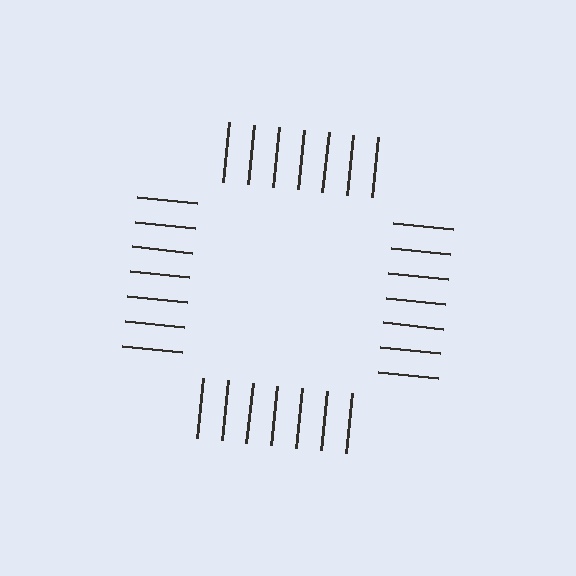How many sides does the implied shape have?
4 sides — the line-ends trace a square.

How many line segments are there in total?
28 — 7 along each of the 4 edges.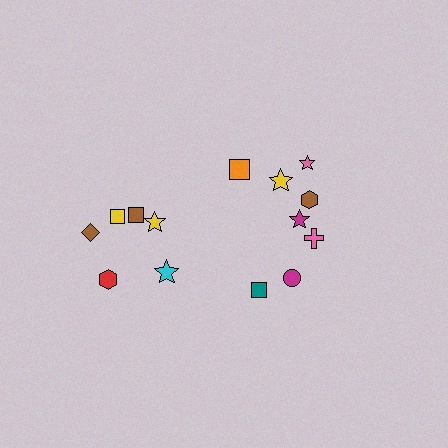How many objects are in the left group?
There are 6 objects.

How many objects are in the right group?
There are 8 objects.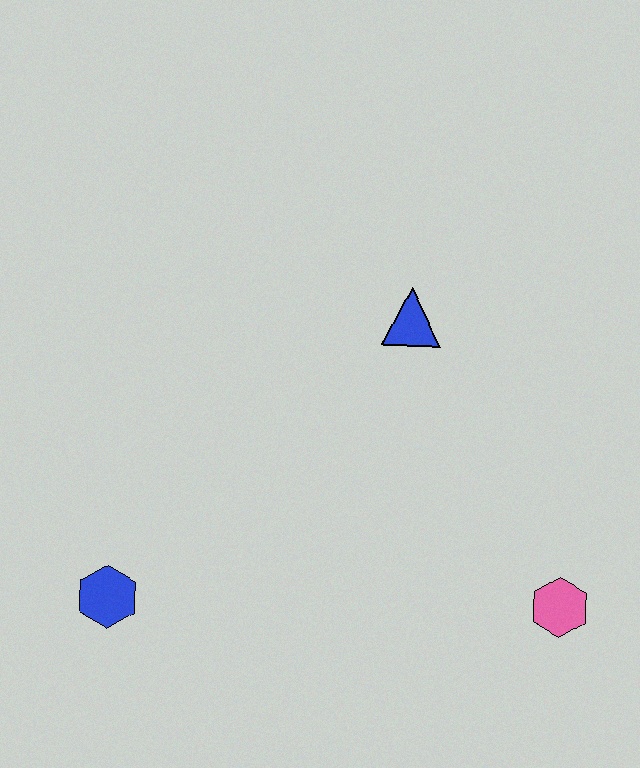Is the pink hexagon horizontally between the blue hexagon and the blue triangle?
No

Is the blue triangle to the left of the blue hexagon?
No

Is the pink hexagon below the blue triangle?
Yes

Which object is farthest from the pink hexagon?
The blue hexagon is farthest from the pink hexagon.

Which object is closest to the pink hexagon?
The blue triangle is closest to the pink hexagon.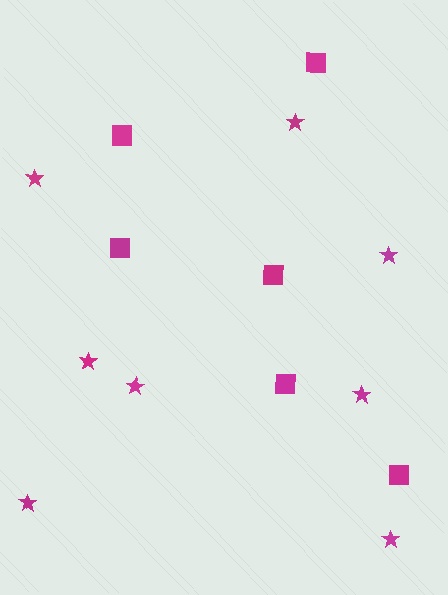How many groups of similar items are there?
There are 2 groups: one group of stars (8) and one group of squares (6).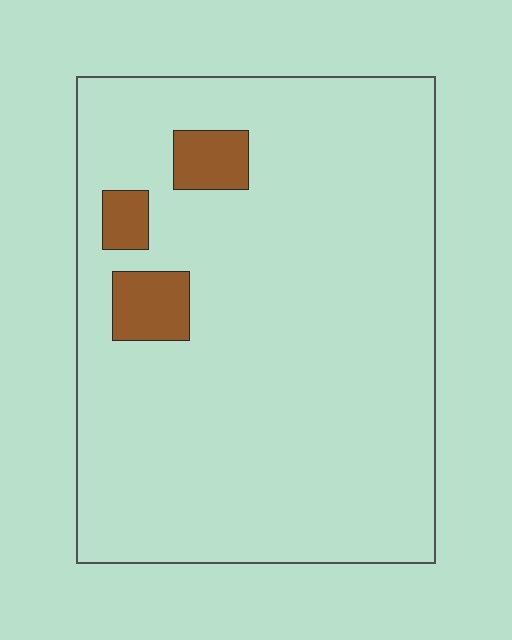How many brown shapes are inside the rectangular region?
3.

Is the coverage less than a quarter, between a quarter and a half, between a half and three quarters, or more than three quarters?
Less than a quarter.